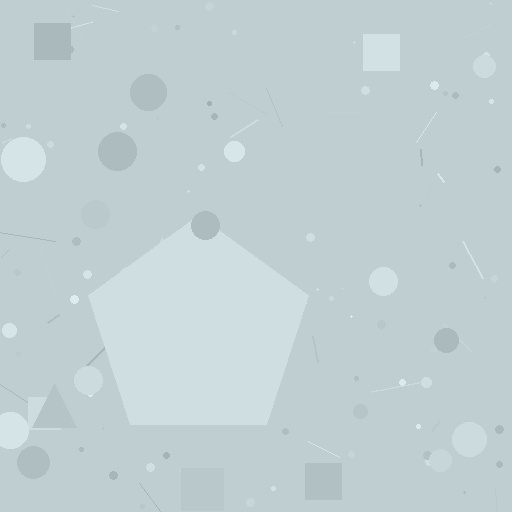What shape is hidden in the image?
A pentagon is hidden in the image.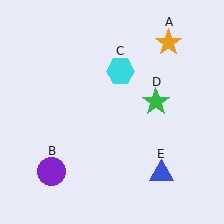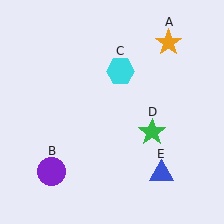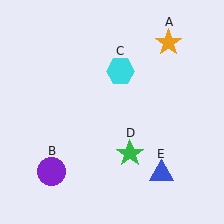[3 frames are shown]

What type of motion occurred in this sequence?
The green star (object D) rotated clockwise around the center of the scene.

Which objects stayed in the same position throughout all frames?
Orange star (object A) and purple circle (object B) and cyan hexagon (object C) and blue triangle (object E) remained stationary.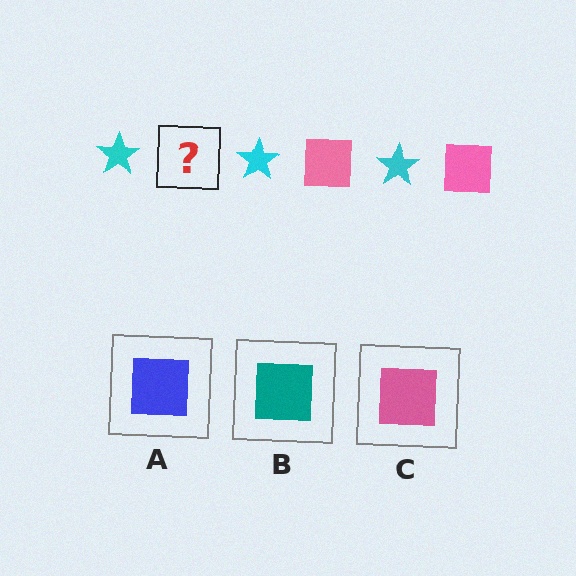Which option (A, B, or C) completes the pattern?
C.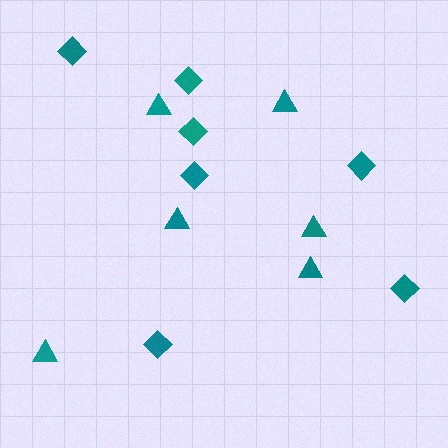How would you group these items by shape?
There are 2 groups: one group of triangles (6) and one group of diamonds (7).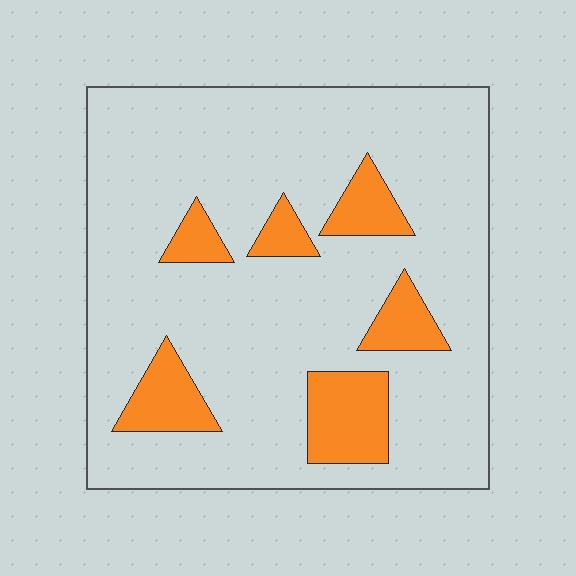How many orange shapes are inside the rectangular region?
6.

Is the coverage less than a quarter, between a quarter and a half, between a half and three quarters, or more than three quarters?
Less than a quarter.